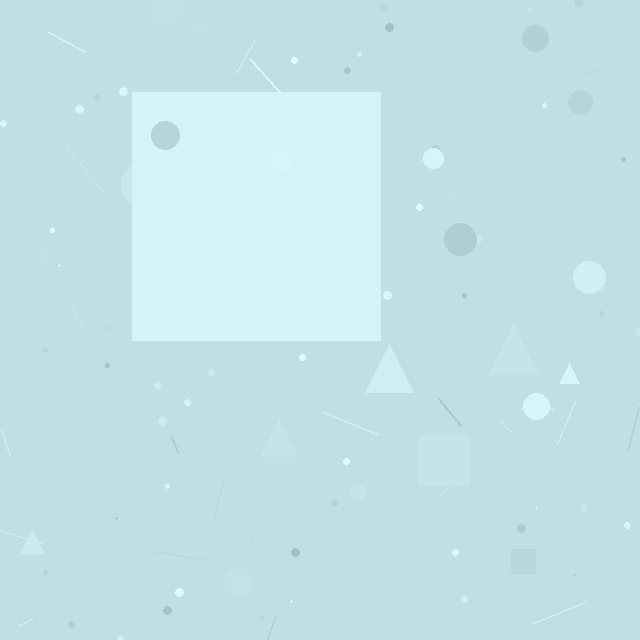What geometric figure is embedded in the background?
A square is embedded in the background.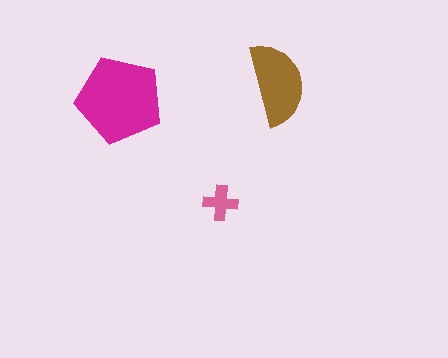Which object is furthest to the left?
The magenta pentagon is leftmost.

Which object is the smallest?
The pink cross.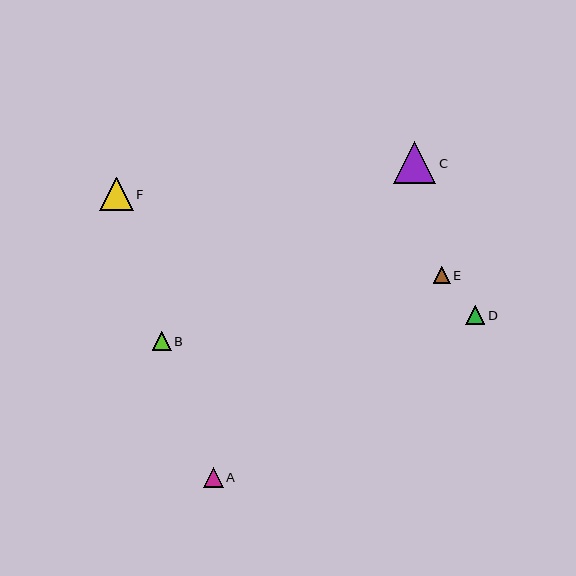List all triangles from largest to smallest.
From largest to smallest: C, F, A, B, D, E.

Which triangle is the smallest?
Triangle E is the smallest with a size of approximately 17 pixels.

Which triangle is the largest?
Triangle C is the largest with a size of approximately 42 pixels.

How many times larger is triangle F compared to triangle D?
Triangle F is approximately 1.7 times the size of triangle D.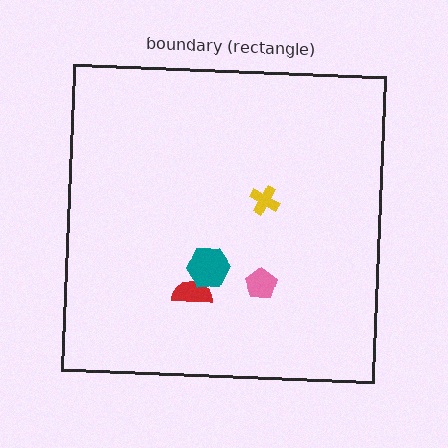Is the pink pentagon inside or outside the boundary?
Inside.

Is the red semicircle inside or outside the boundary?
Inside.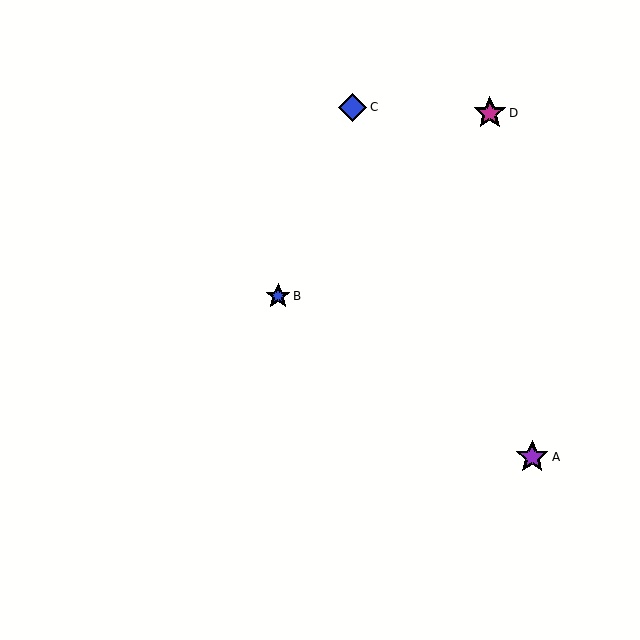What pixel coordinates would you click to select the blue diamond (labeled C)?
Click at (353, 107) to select the blue diamond C.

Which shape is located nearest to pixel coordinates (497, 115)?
The magenta star (labeled D) at (490, 113) is nearest to that location.